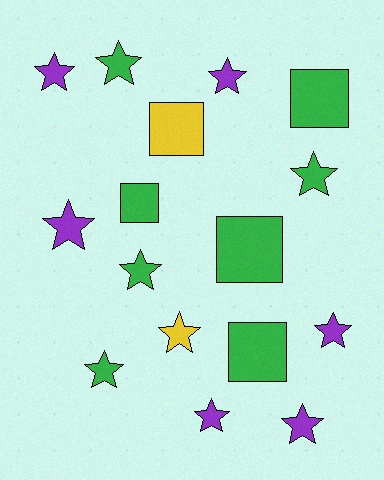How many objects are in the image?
There are 16 objects.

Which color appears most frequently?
Green, with 8 objects.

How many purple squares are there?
There are no purple squares.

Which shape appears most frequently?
Star, with 11 objects.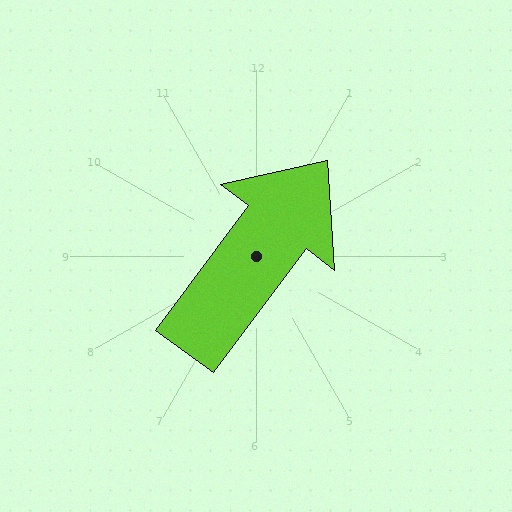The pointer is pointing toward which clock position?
Roughly 1 o'clock.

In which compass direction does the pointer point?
Northeast.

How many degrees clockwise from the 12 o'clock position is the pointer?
Approximately 37 degrees.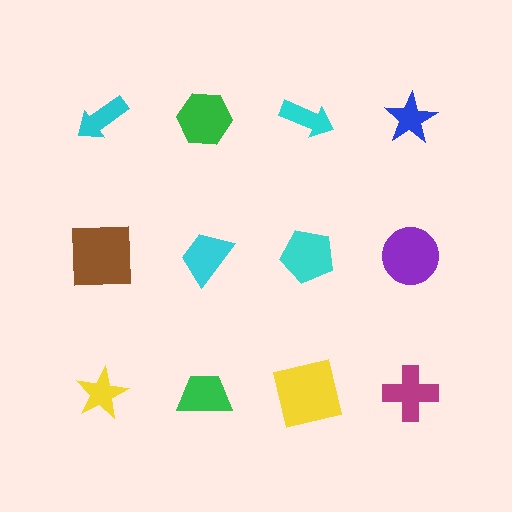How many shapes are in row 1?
4 shapes.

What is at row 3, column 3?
A yellow square.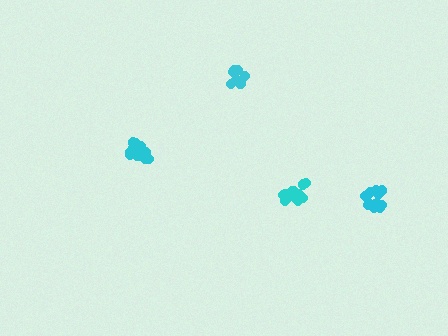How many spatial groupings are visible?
There are 4 spatial groupings.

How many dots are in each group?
Group 1: 12 dots, Group 2: 14 dots, Group 3: 8 dots, Group 4: 13 dots (47 total).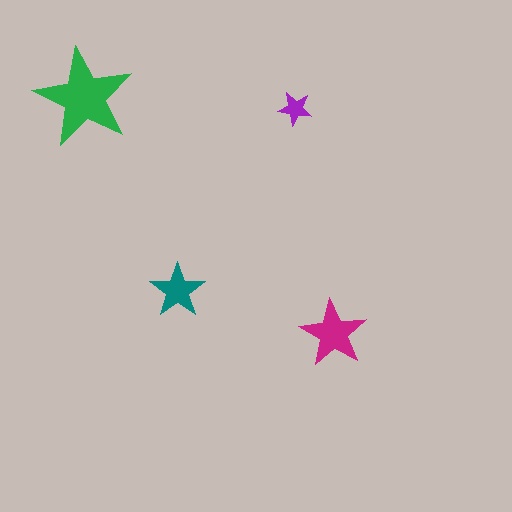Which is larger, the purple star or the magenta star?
The magenta one.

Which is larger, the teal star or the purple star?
The teal one.